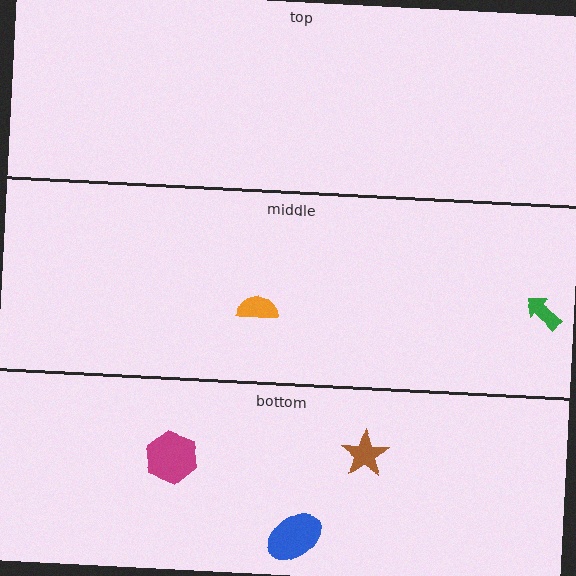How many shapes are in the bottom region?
3.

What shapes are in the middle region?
The green arrow, the orange semicircle.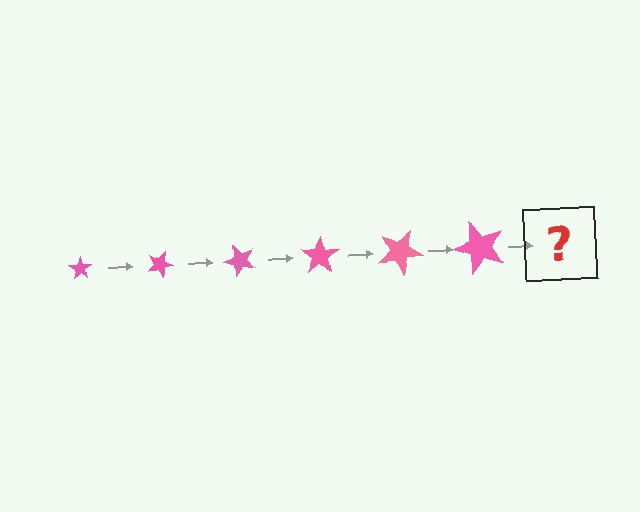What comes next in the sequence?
The next element should be a star, larger than the previous one and rotated 150 degrees from the start.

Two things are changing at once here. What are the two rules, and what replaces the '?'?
The two rules are that the star grows larger each step and it rotates 25 degrees each step. The '?' should be a star, larger than the previous one and rotated 150 degrees from the start.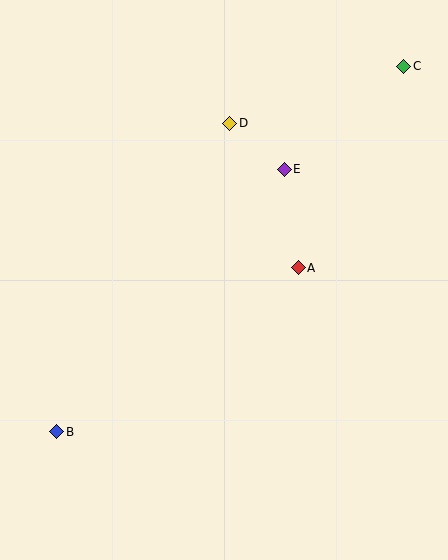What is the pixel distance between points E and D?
The distance between E and D is 71 pixels.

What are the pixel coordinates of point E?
Point E is at (284, 169).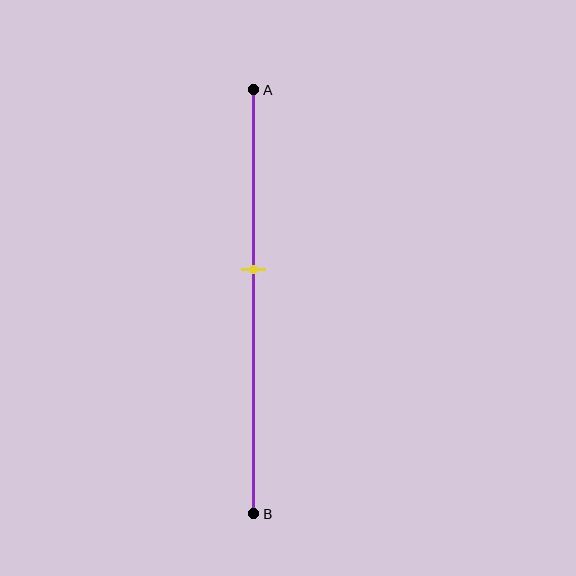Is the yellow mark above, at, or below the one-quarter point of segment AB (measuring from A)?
The yellow mark is below the one-quarter point of segment AB.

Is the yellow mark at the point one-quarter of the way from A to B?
No, the mark is at about 40% from A, not at the 25% one-quarter point.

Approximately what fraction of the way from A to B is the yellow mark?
The yellow mark is approximately 40% of the way from A to B.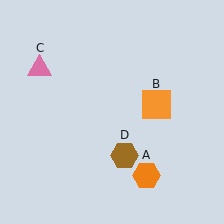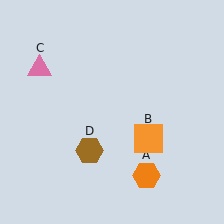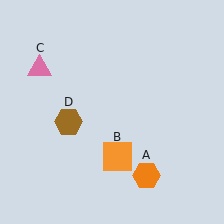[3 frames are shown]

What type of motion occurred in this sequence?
The orange square (object B), brown hexagon (object D) rotated clockwise around the center of the scene.